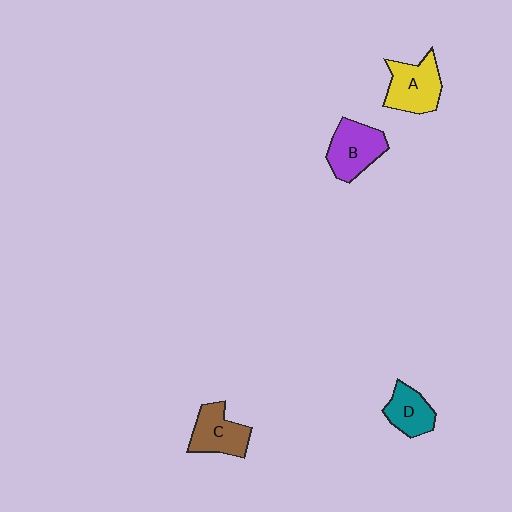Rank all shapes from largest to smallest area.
From largest to smallest: A (yellow), B (purple), C (brown), D (teal).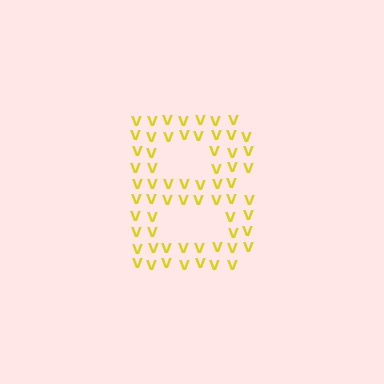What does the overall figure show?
The overall figure shows the letter B.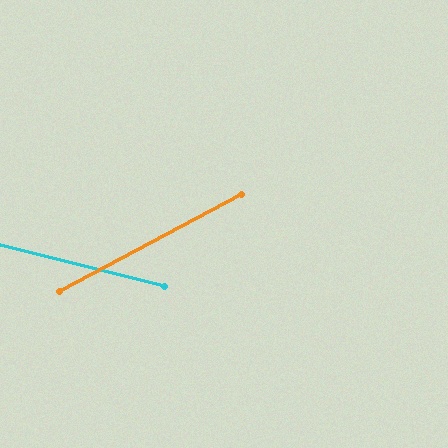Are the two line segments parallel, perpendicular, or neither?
Neither parallel nor perpendicular — they differ by about 42°.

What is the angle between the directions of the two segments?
Approximately 42 degrees.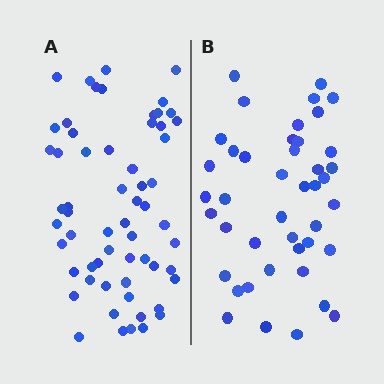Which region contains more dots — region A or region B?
Region A (the left region) has more dots.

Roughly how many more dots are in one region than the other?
Region A has approximately 15 more dots than region B.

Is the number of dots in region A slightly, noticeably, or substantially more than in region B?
Region A has noticeably more, but not dramatically so. The ratio is roughly 1.4 to 1.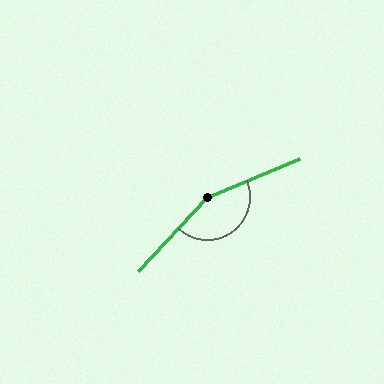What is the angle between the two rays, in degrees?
Approximately 155 degrees.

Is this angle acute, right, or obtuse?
It is obtuse.